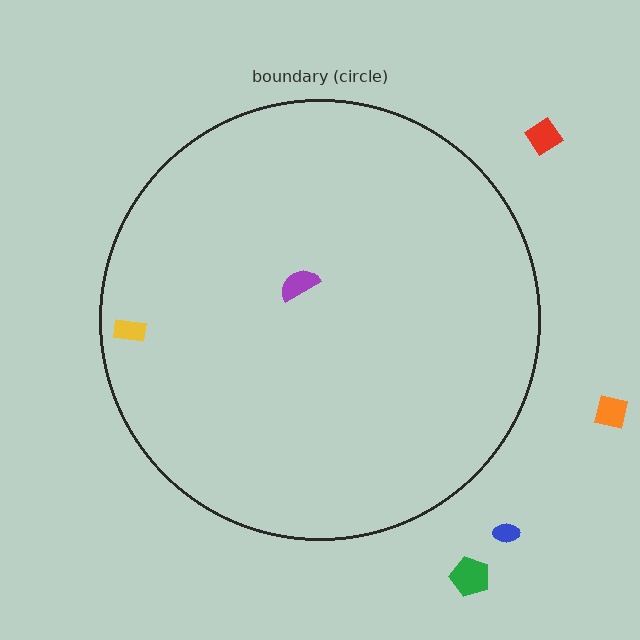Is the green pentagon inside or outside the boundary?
Outside.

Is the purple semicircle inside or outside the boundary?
Inside.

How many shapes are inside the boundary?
2 inside, 4 outside.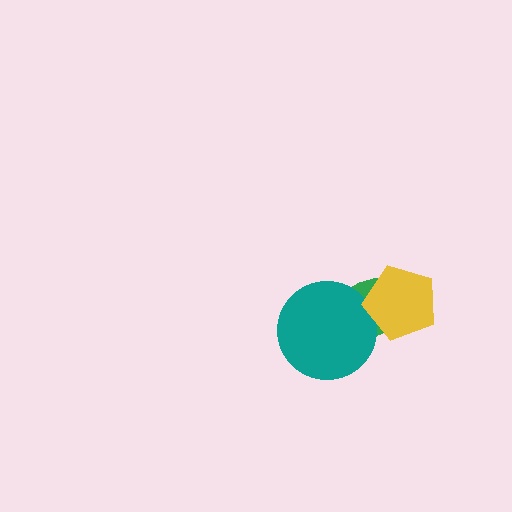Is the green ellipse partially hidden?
Yes, it is partially covered by another shape.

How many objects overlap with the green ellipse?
2 objects overlap with the green ellipse.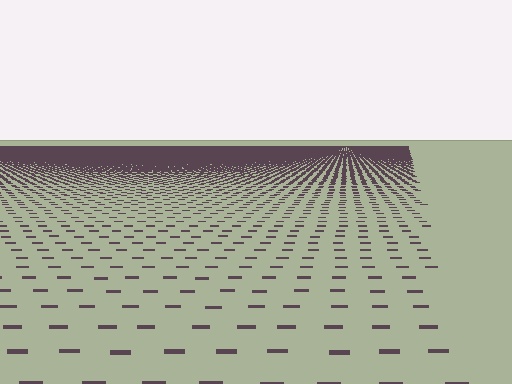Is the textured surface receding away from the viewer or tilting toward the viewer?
The surface is receding away from the viewer. Texture elements get smaller and denser toward the top.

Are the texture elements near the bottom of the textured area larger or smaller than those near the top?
Larger. Near the bottom, elements are closer to the viewer and appear at a bigger on-screen size.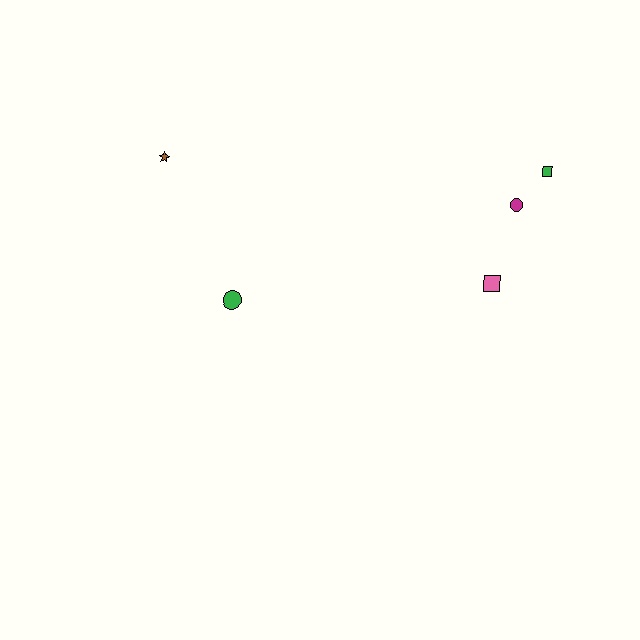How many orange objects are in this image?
There are no orange objects.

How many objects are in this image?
There are 5 objects.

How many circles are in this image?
There are 2 circles.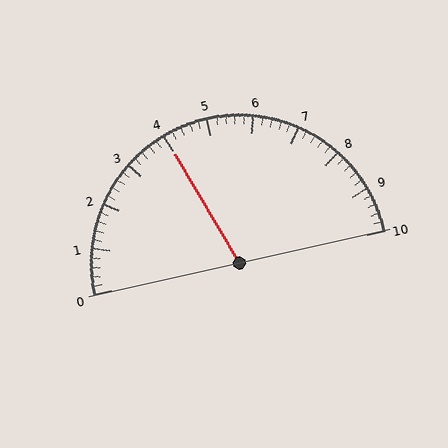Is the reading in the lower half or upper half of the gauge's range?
The reading is in the lower half of the range (0 to 10).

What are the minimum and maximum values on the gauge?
The gauge ranges from 0 to 10.